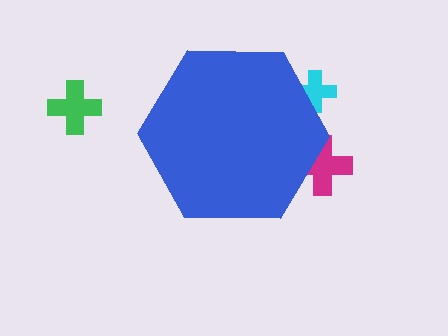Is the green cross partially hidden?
No, the green cross is fully visible.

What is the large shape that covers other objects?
A blue hexagon.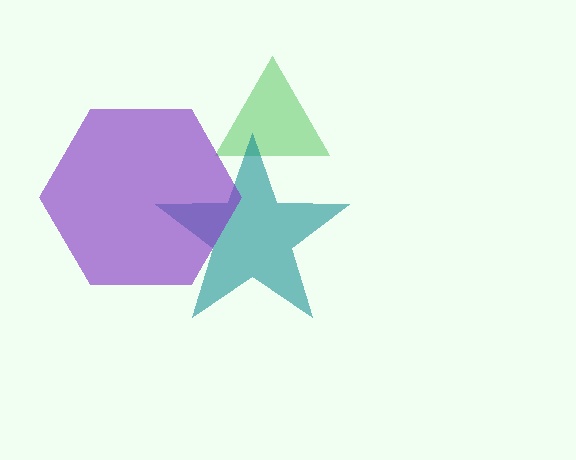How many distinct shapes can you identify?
There are 3 distinct shapes: a green triangle, a teal star, a purple hexagon.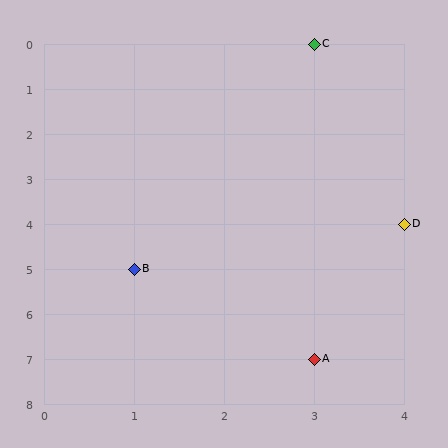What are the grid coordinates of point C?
Point C is at grid coordinates (3, 0).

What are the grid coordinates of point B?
Point B is at grid coordinates (1, 5).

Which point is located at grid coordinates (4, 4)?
Point D is at (4, 4).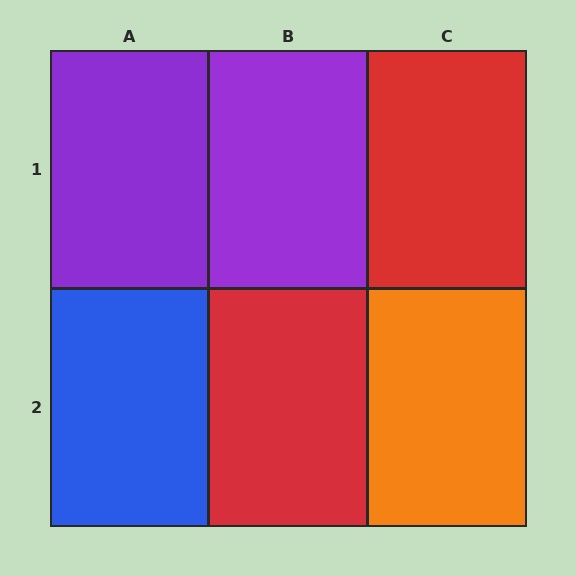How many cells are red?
2 cells are red.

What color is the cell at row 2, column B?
Red.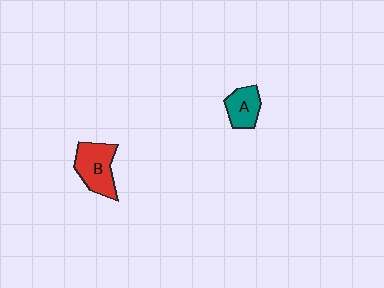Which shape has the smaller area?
Shape A (teal).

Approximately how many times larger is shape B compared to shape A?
Approximately 1.5 times.